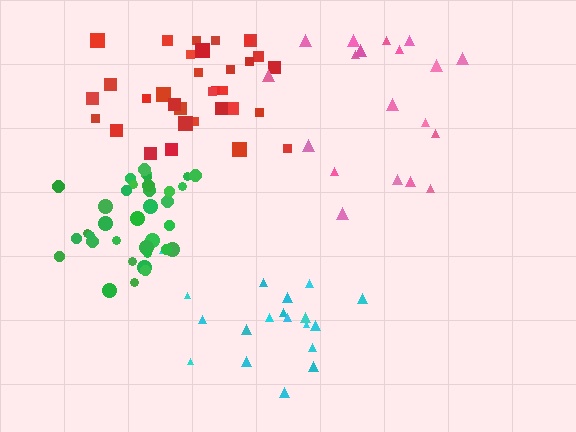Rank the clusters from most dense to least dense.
green, red, cyan, pink.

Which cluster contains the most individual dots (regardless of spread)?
Green (35).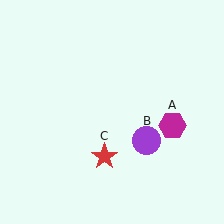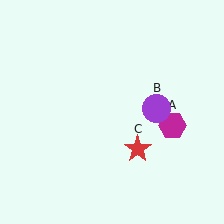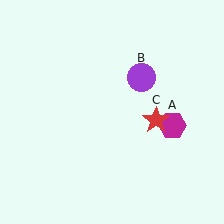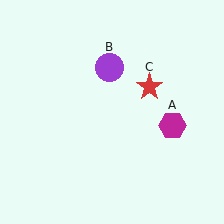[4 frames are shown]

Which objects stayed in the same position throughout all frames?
Magenta hexagon (object A) remained stationary.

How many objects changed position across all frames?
2 objects changed position: purple circle (object B), red star (object C).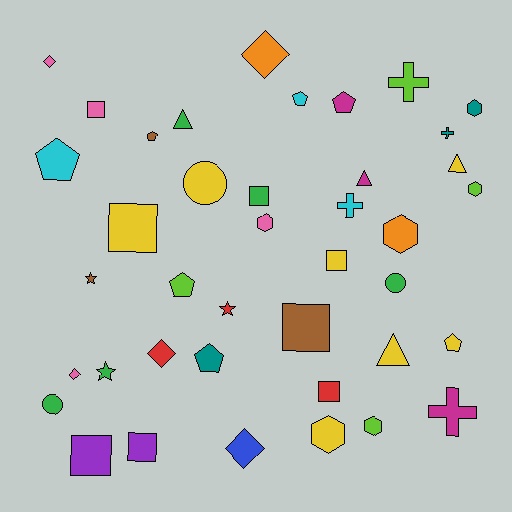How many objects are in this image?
There are 40 objects.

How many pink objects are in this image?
There are 4 pink objects.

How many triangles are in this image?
There are 4 triangles.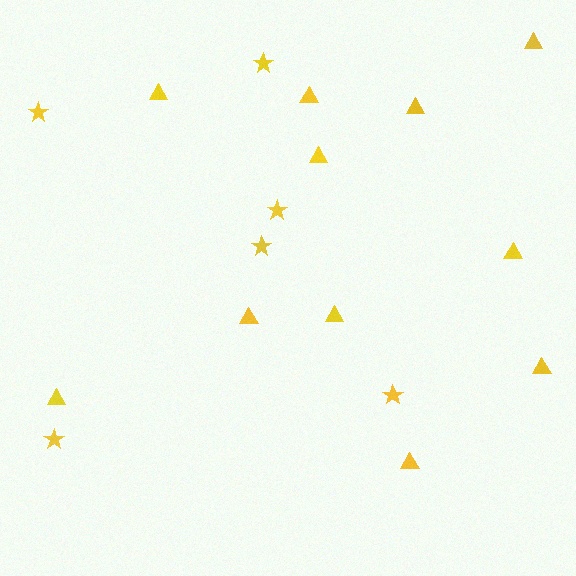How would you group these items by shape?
There are 2 groups: one group of triangles (11) and one group of stars (6).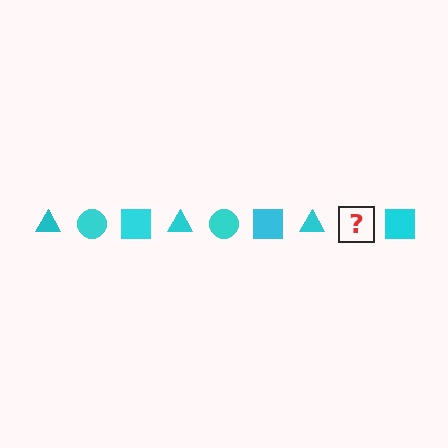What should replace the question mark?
The question mark should be replaced with a cyan circle.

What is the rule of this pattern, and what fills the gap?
The rule is that the pattern cycles through triangle, circle, square shapes in cyan. The gap should be filled with a cyan circle.